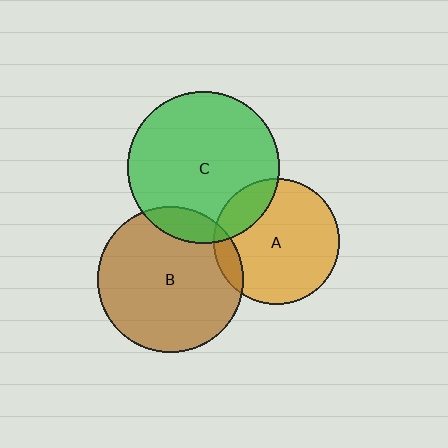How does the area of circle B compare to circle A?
Approximately 1.4 times.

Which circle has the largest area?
Circle C (green).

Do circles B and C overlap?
Yes.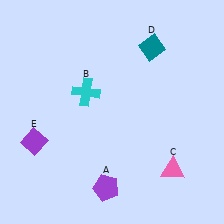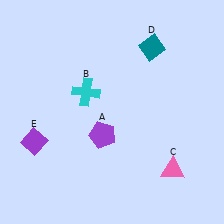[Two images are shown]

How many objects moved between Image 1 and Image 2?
1 object moved between the two images.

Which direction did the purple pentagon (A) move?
The purple pentagon (A) moved up.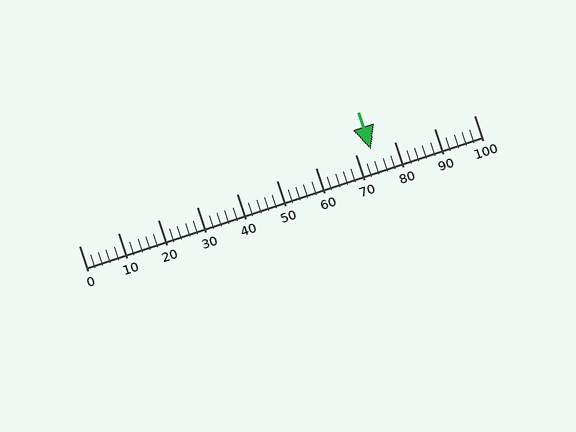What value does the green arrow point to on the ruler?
The green arrow points to approximately 74.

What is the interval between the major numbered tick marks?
The major tick marks are spaced 10 units apart.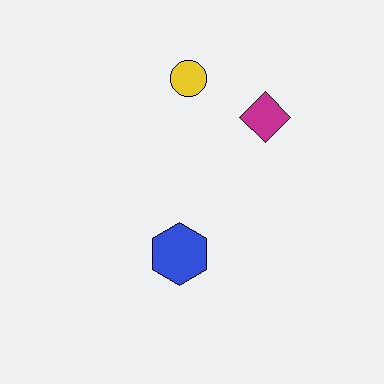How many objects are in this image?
There are 3 objects.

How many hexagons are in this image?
There is 1 hexagon.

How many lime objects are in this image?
There are no lime objects.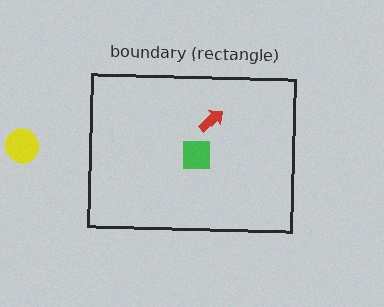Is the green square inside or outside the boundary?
Inside.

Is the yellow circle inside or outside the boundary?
Outside.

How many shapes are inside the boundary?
2 inside, 1 outside.